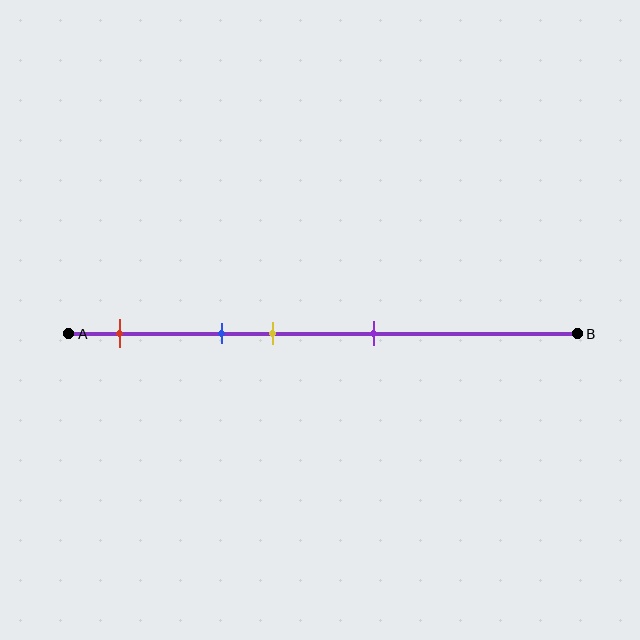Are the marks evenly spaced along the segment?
No, the marks are not evenly spaced.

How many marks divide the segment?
There are 4 marks dividing the segment.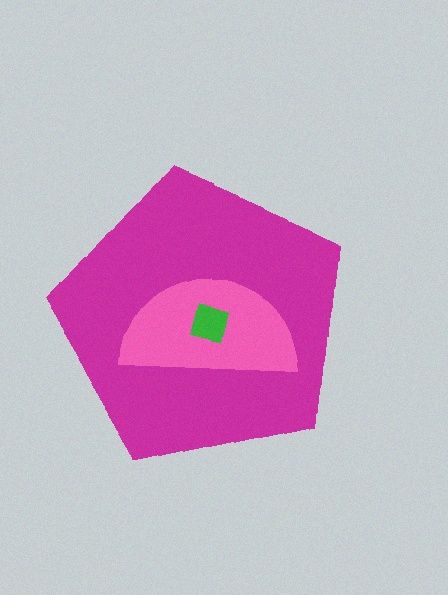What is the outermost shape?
The magenta pentagon.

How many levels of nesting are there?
3.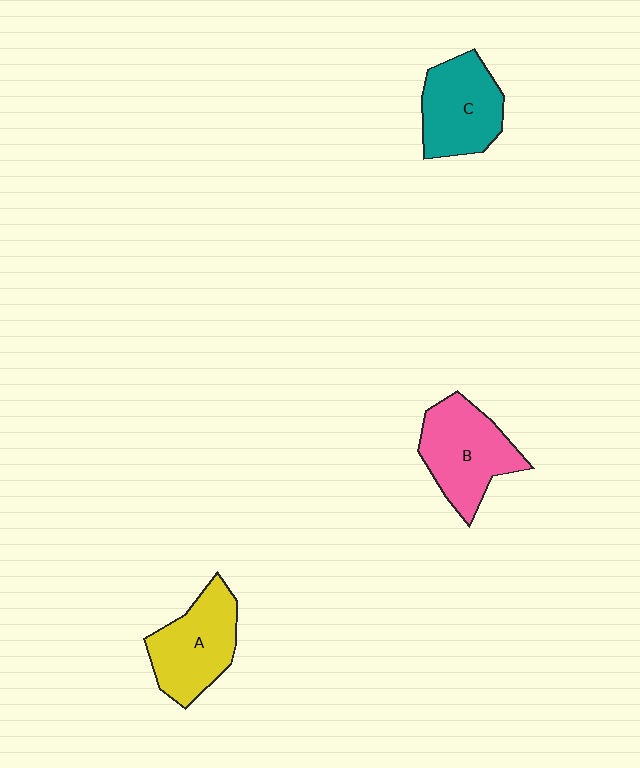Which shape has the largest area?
Shape B (pink).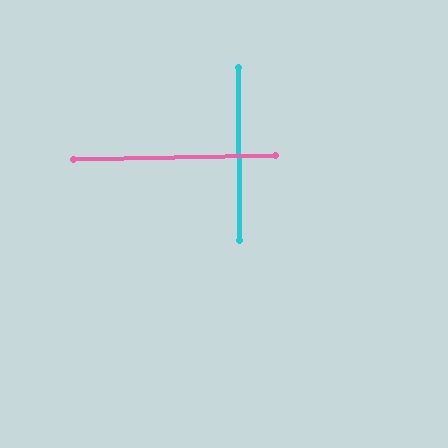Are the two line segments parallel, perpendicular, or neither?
Perpendicular — they meet at approximately 89°.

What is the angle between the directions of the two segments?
Approximately 89 degrees.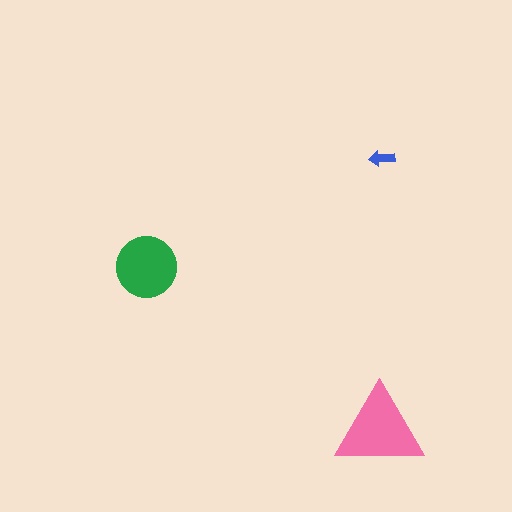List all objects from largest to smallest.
The pink triangle, the green circle, the blue arrow.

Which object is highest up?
The blue arrow is topmost.